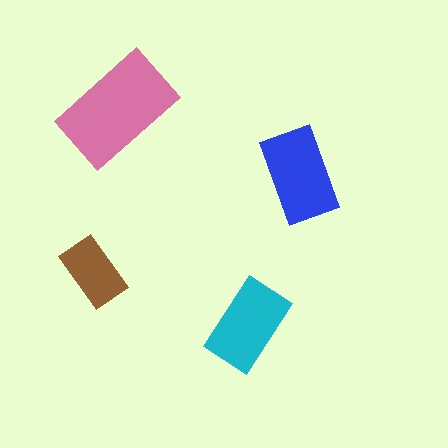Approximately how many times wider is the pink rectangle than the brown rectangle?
About 1.5 times wider.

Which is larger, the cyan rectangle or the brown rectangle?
The cyan one.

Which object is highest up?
The pink rectangle is topmost.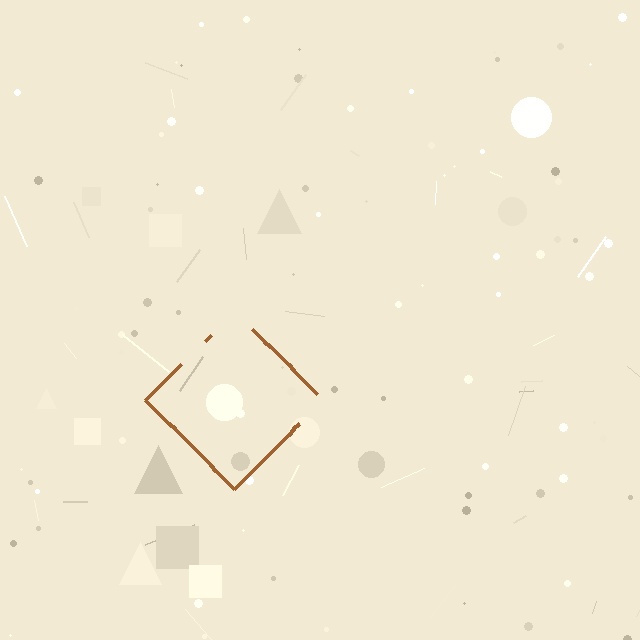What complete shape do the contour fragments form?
The contour fragments form a diamond.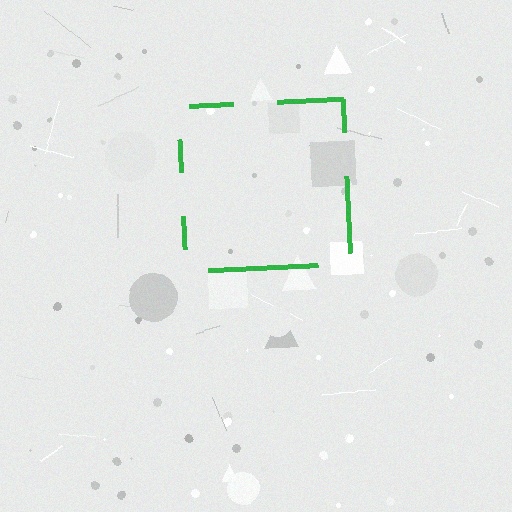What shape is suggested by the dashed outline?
The dashed outline suggests a square.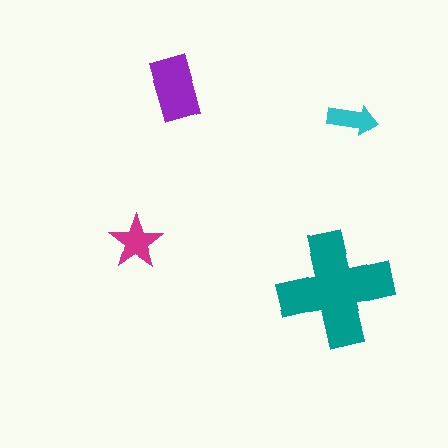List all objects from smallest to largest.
The cyan arrow, the magenta star, the purple rectangle, the teal cross.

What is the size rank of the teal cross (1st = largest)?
1st.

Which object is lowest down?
The teal cross is bottommost.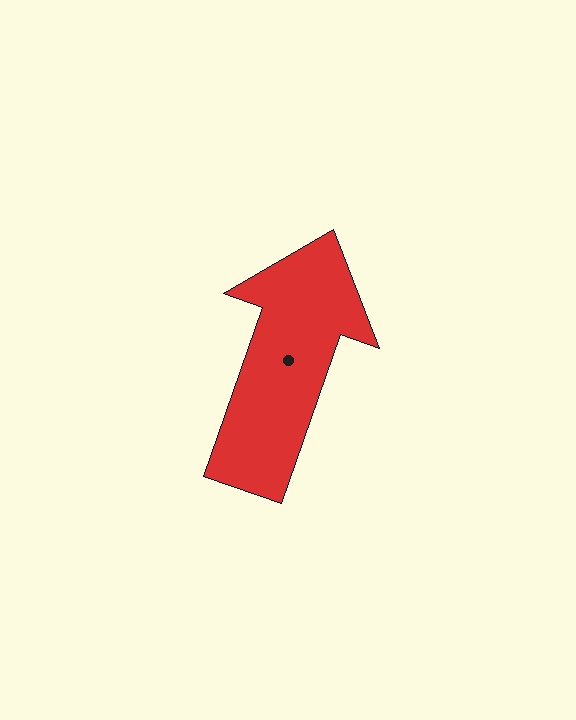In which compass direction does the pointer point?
North.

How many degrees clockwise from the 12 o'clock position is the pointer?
Approximately 19 degrees.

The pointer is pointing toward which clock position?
Roughly 1 o'clock.